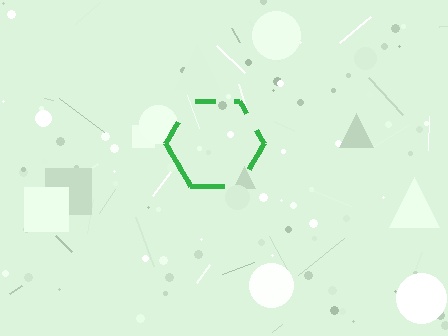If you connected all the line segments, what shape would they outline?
They would outline a hexagon.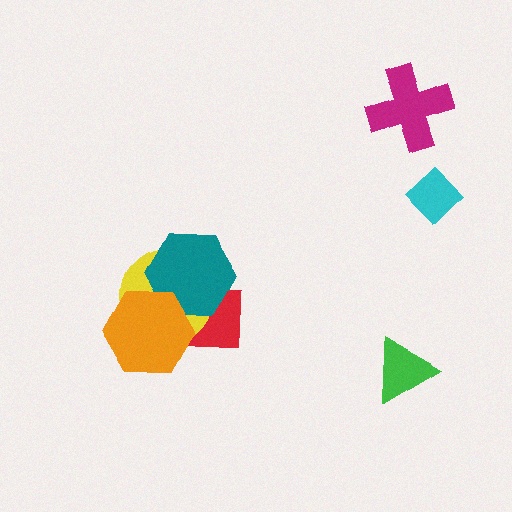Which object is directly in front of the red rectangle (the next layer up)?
The yellow circle is directly in front of the red rectangle.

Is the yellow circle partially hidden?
Yes, it is partially covered by another shape.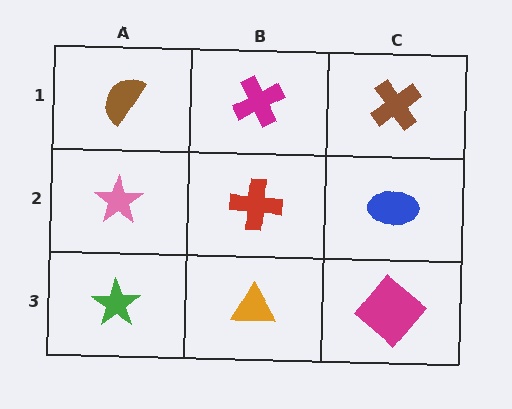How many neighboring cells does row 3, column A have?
2.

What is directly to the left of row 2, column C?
A red cross.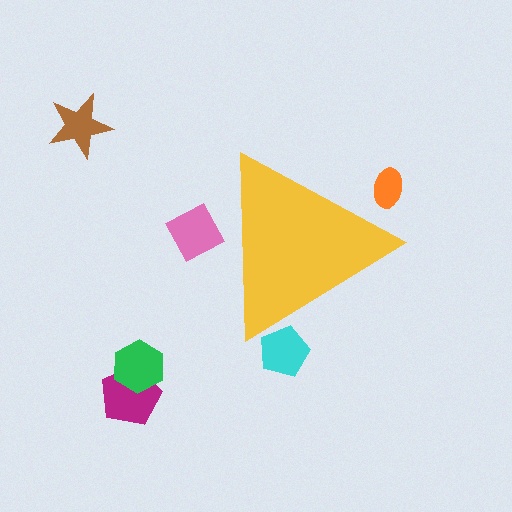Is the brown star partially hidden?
No, the brown star is fully visible.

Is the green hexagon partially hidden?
No, the green hexagon is fully visible.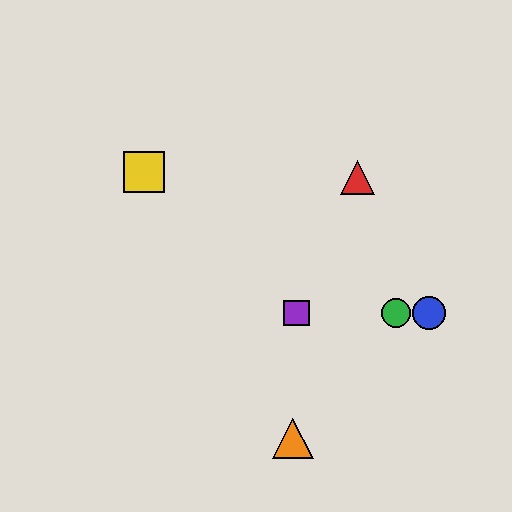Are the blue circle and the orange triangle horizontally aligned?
No, the blue circle is at y≈313 and the orange triangle is at y≈438.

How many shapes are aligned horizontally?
3 shapes (the blue circle, the green circle, the purple square) are aligned horizontally.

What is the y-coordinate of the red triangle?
The red triangle is at y≈177.